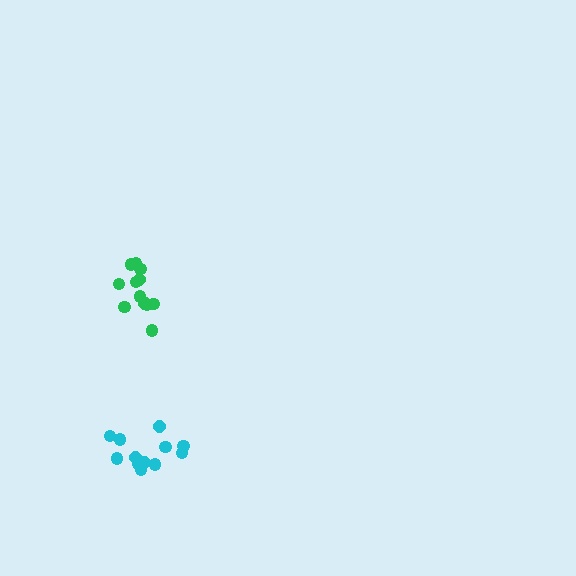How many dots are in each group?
Group 1: 13 dots, Group 2: 12 dots (25 total).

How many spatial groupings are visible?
There are 2 spatial groupings.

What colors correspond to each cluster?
The clusters are colored: green, cyan.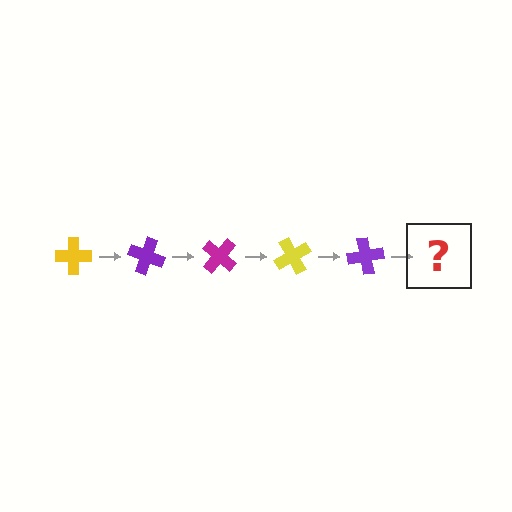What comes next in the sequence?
The next element should be a magenta cross, rotated 100 degrees from the start.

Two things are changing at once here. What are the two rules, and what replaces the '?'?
The two rules are that it rotates 20 degrees each step and the color cycles through yellow, purple, and magenta. The '?' should be a magenta cross, rotated 100 degrees from the start.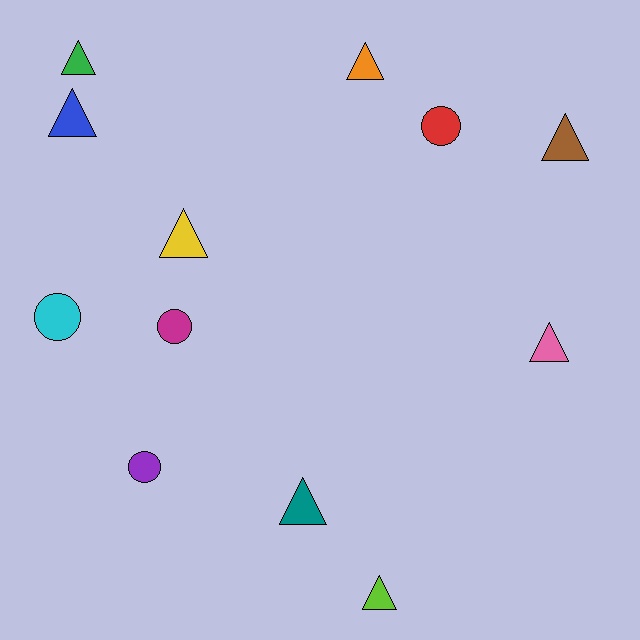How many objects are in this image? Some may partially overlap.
There are 12 objects.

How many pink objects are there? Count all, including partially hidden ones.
There is 1 pink object.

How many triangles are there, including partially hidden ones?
There are 8 triangles.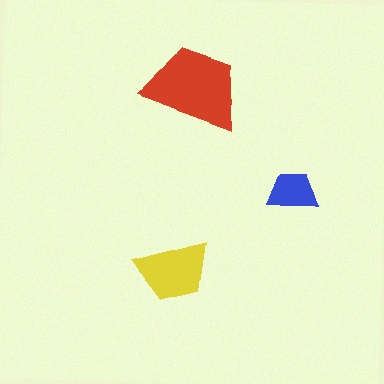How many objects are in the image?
There are 3 objects in the image.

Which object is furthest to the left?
The yellow trapezoid is leftmost.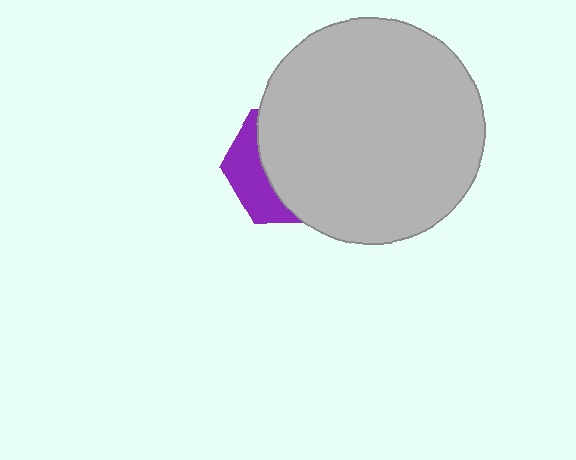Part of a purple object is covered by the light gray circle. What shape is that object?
It is a hexagon.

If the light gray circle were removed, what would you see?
You would see the complete purple hexagon.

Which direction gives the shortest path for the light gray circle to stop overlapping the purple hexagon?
Moving right gives the shortest separation.